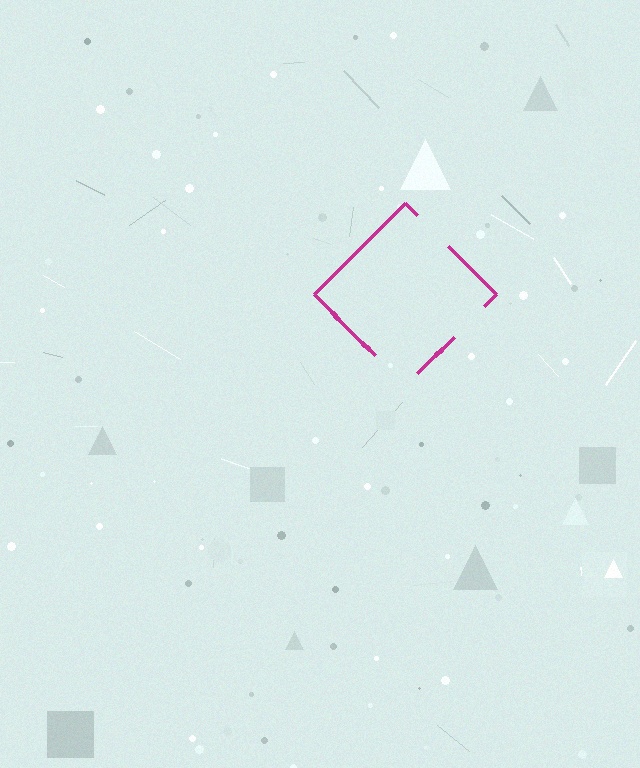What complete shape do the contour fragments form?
The contour fragments form a diamond.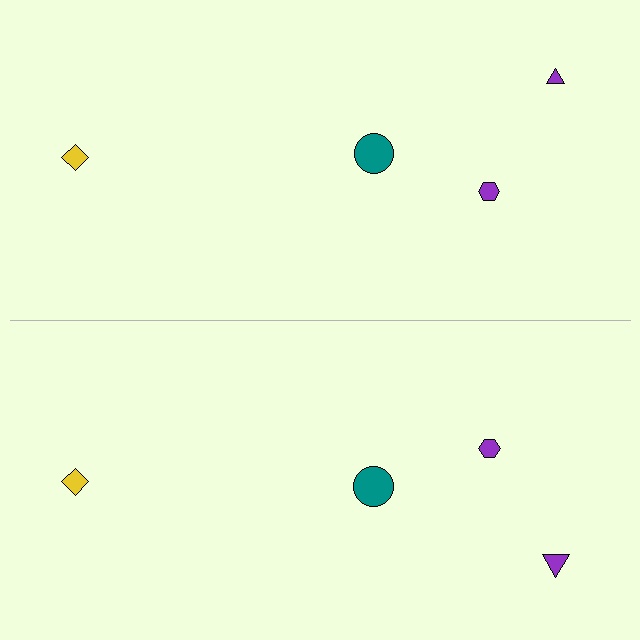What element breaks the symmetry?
The purple triangle on the bottom side has a different size than its mirror counterpart.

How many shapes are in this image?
There are 8 shapes in this image.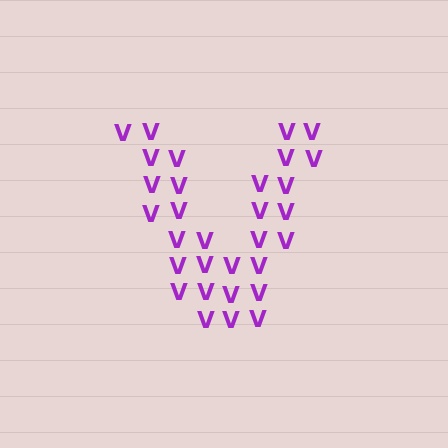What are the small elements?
The small elements are letter V's.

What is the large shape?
The large shape is the letter V.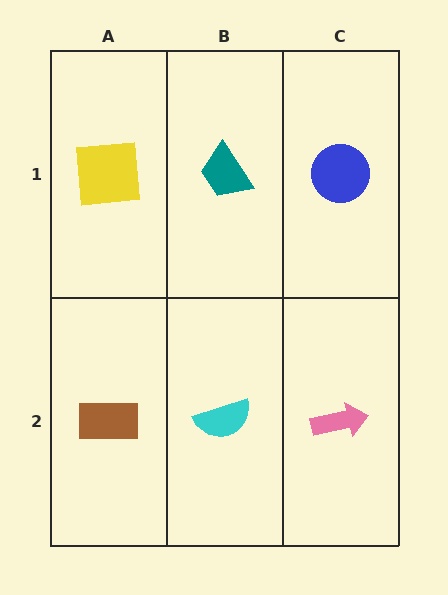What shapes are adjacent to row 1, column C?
A pink arrow (row 2, column C), a teal trapezoid (row 1, column B).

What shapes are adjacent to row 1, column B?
A cyan semicircle (row 2, column B), a yellow square (row 1, column A), a blue circle (row 1, column C).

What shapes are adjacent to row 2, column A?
A yellow square (row 1, column A), a cyan semicircle (row 2, column B).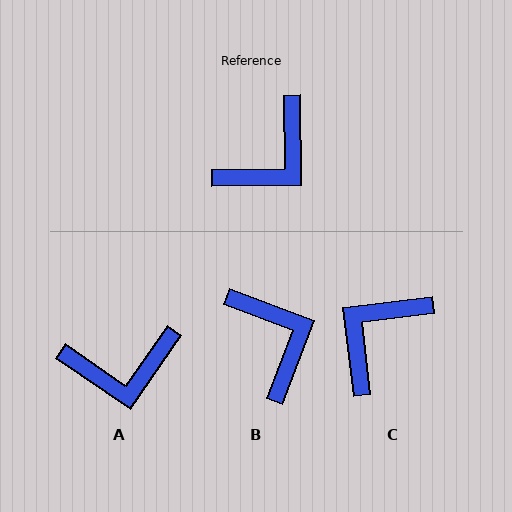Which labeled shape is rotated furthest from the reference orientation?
C, about 174 degrees away.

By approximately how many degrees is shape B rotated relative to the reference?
Approximately 69 degrees counter-clockwise.